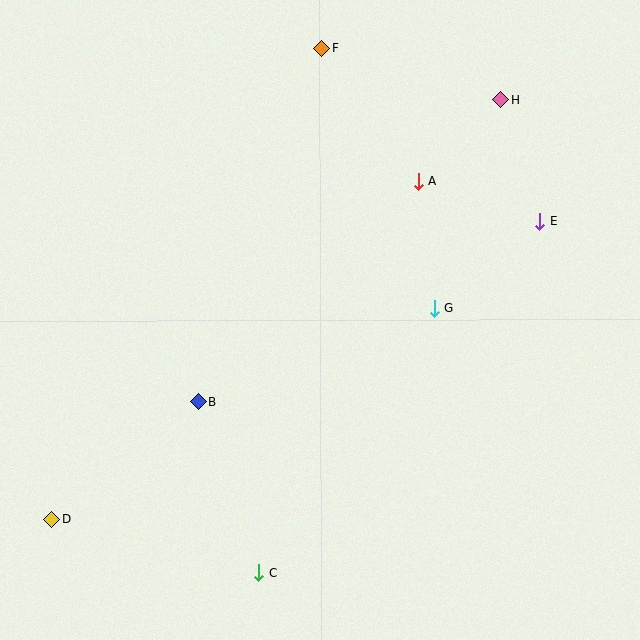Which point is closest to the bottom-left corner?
Point D is closest to the bottom-left corner.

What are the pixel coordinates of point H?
Point H is at (501, 100).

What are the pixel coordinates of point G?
Point G is at (434, 308).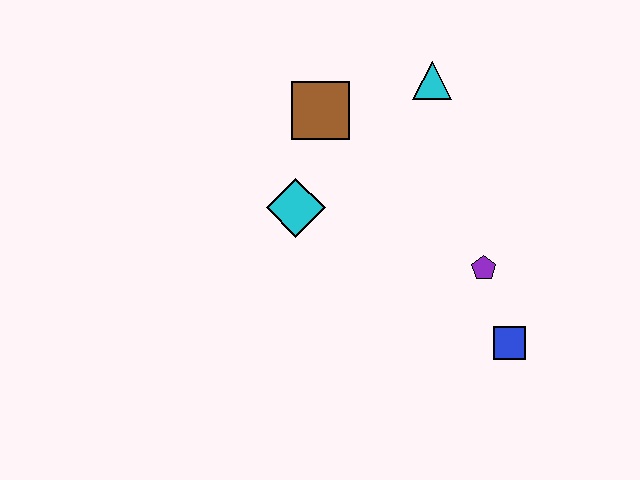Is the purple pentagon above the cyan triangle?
No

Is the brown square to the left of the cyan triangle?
Yes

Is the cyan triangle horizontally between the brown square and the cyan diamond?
No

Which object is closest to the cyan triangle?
The brown square is closest to the cyan triangle.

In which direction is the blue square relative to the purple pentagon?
The blue square is below the purple pentagon.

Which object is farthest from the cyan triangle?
The blue square is farthest from the cyan triangle.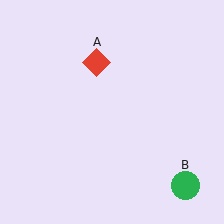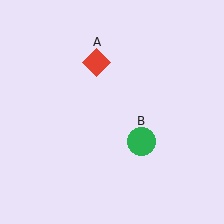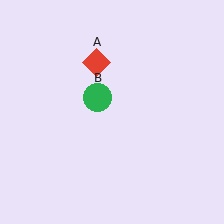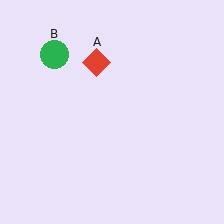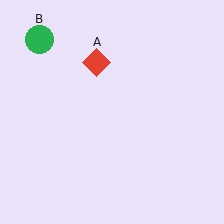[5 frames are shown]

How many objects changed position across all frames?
1 object changed position: green circle (object B).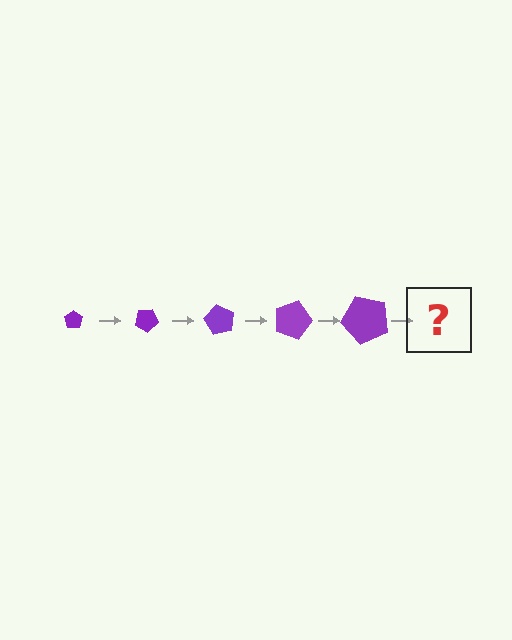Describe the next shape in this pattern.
It should be a pentagon, larger than the previous one and rotated 150 degrees from the start.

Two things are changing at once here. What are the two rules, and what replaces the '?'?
The two rules are that the pentagon grows larger each step and it rotates 30 degrees each step. The '?' should be a pentagon, larger than the previous one and rotated 150 degrees from the start.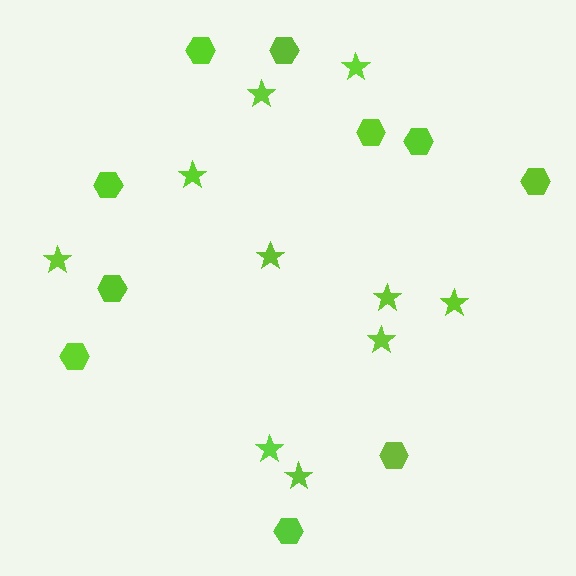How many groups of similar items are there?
There are 2 groups: one group of stars (10) and one group of hexagons (10).